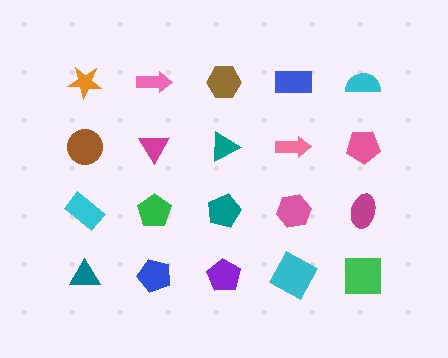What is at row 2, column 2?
A magenta triangle.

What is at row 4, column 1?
A teal triangle.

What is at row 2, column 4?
A pink arrow.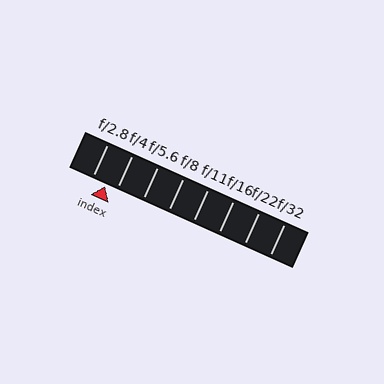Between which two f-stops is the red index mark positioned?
The index mark is between f/2.8 and f/4.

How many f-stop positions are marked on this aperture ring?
There are 8 f-stop positions marked.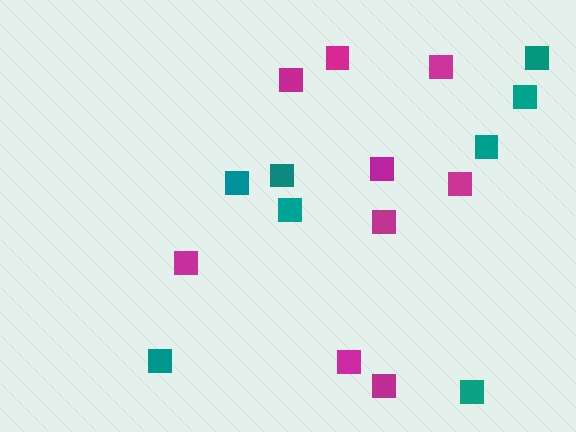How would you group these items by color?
There are 2 groups: one group of magenta squares (9) and one group of teal squares (8).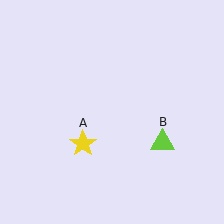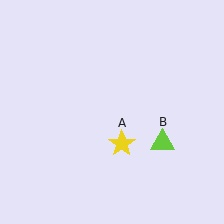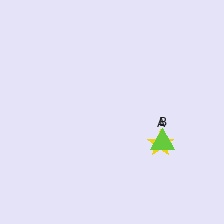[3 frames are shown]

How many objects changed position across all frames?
1 object changed position: yellow star (object A).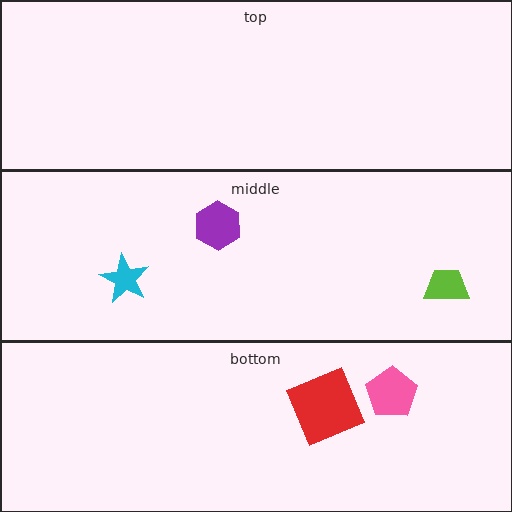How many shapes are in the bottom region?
2.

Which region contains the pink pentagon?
The bottom region.